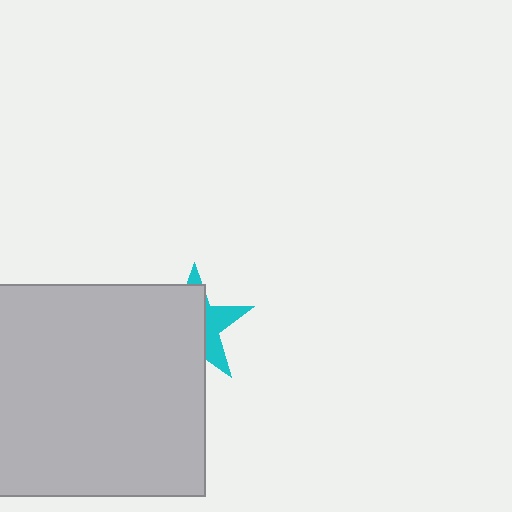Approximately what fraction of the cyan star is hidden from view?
Roughly 65% of the cyan star is hidden behind the light gray square.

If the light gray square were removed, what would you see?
You would see the complete cyan star.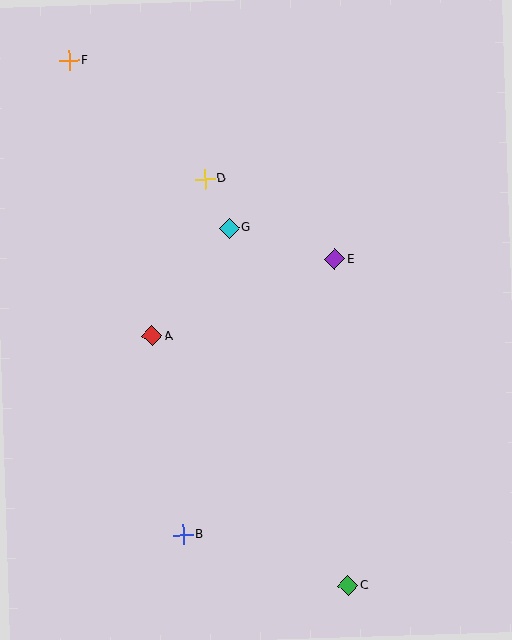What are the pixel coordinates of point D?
Point D is at (205, 179).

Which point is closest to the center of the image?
Point G at (229, 228) is closest to the center.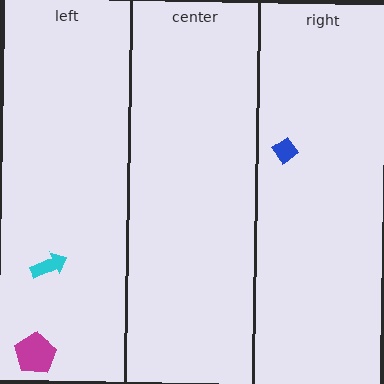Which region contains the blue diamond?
The right region.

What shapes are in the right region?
The blue diamond.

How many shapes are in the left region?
2.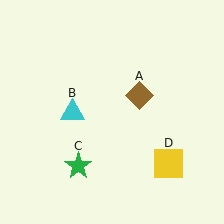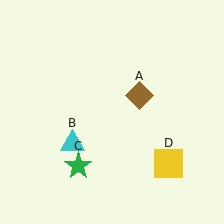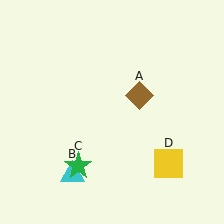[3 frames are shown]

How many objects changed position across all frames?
1 object changed position: cyan triangle (object B).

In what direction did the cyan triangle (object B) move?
The cyan triangle (object B) moved down.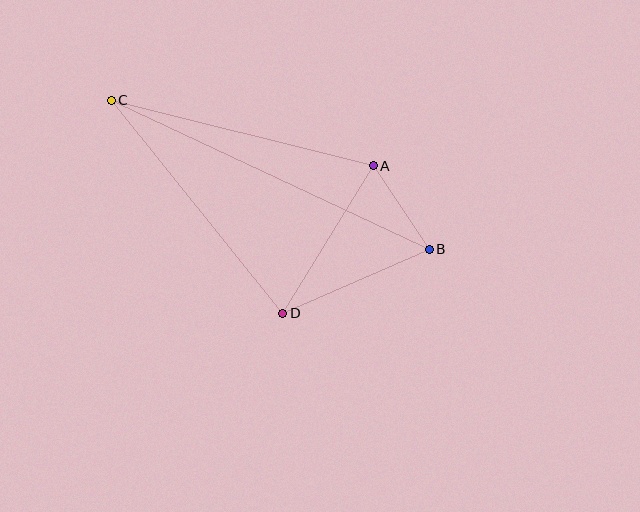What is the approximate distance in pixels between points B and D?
The distance between B and D is approximately 160 pixels.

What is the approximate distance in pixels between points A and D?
The distance between A and D is approximately 173 pixels.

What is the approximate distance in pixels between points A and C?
The distance between A and C is approximately 270 pixels.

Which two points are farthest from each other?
Points B and C are farthest from each other.